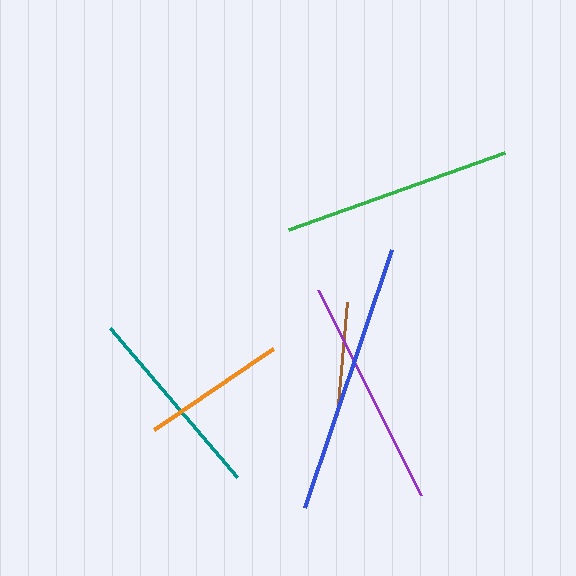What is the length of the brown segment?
The brown segment is approximately 113 pixels long.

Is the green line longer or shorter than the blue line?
The blue line is longer than the green line.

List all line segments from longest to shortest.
From longest to shortest: blue, purple, green, teal, orange, brown.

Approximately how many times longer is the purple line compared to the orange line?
The purple line is approximately 1.6 times the length of the orange line.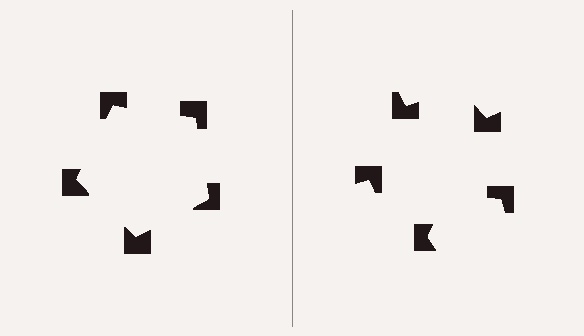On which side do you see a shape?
An illusory pentagon appears on the left side. On the right side the wedge cuts are rotated, so no coherent shape forms.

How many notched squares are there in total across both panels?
10 — 5 on each side.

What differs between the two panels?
The notched squares are positioned identically on both sides; only the wedge orientations differ. On the left they align to a pentagon; on the right they are misaligned.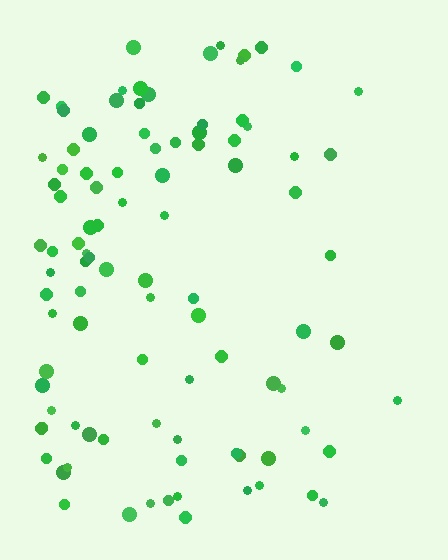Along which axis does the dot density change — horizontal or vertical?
Horizontal.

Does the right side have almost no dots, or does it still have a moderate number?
Still a moderate number, just noticeably fewer than the left.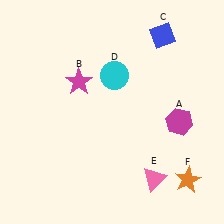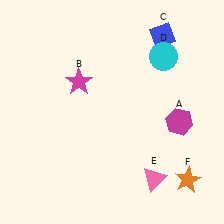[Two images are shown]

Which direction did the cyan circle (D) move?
The cyan circle (D) moved right.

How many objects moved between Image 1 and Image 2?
1 object moved between the two images.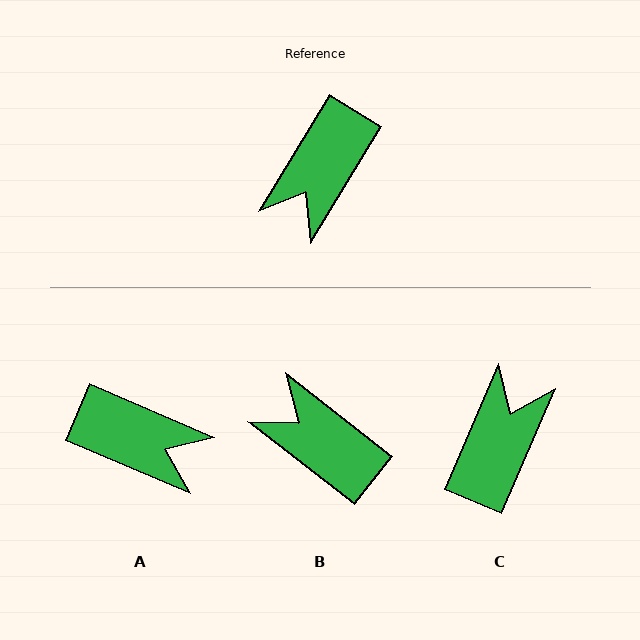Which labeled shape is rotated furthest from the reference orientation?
C, about 172 degrees away.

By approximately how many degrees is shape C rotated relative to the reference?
Approximately 172 degrees clockwise.